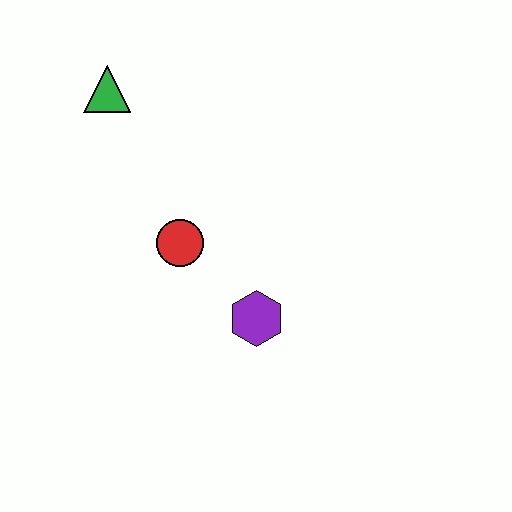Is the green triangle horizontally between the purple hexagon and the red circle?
No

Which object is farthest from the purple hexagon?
The green triangle is farthest from the purple hexagon.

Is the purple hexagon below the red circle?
Yes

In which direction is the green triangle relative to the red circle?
The green triangle is above the red circle.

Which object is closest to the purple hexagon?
The red circle is closest to the purple hexagon.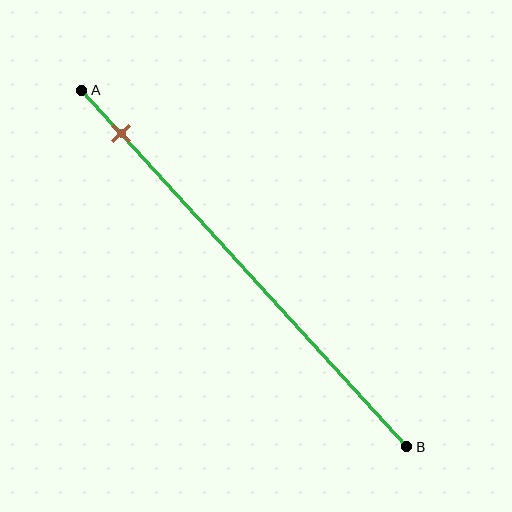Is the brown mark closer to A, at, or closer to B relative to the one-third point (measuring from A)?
The brown mark is closer to point A than the one-third point of segment AB.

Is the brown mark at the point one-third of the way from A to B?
No, the mark is at about 10% from A, not at the 33% one-third point.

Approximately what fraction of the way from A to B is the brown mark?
The brown mark is approximately 10% of the way from A to B.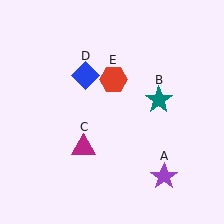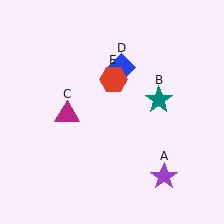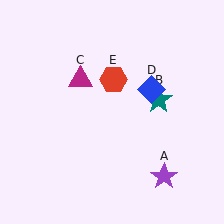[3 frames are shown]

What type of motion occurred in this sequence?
The magenta triangle (object C), blue diamond (object D) rotated clockwise around the center of the scene.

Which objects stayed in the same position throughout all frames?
Purple star (object A) and teal star (object B) and red hexagon (object E) remained stationary.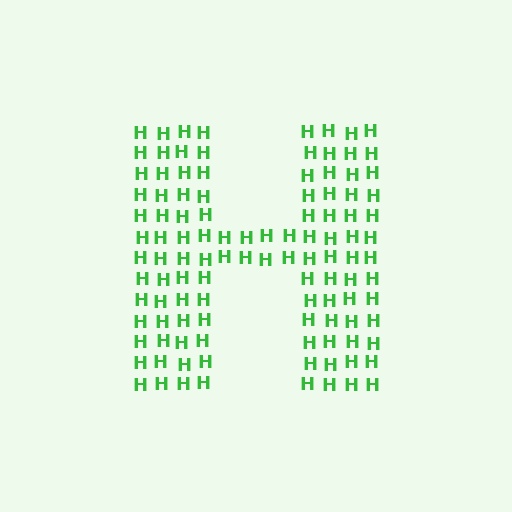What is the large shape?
The large shape is the letter H.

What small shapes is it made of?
It is made of small letter H's.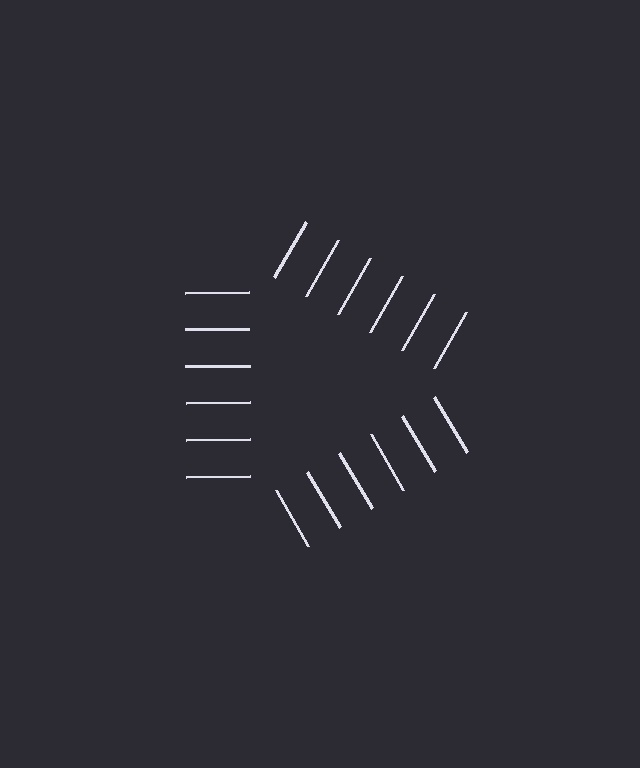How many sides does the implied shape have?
3 sides — the line-ends trace a triangle.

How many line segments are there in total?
18 — 6 along each of the 3 edges.